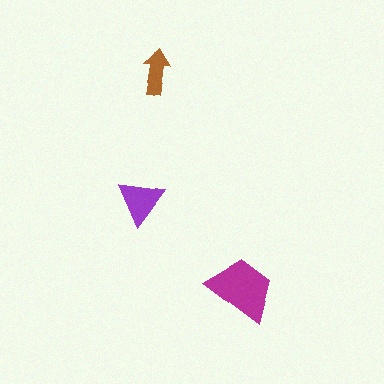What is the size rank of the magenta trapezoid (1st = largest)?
1st.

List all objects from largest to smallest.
The magenta trapezoid, the purple triangle, the brown arrow.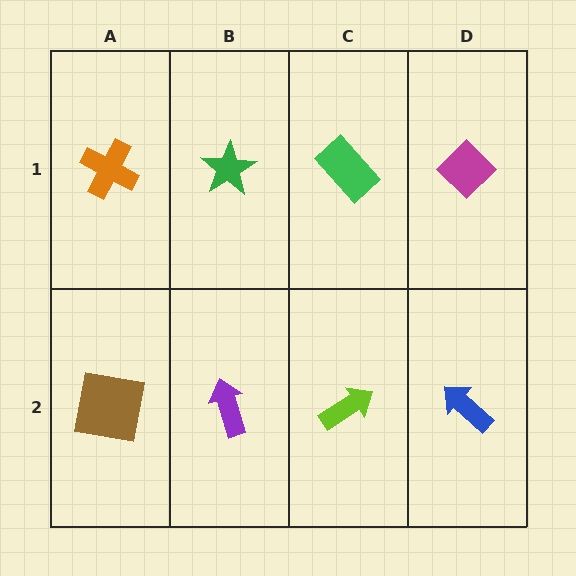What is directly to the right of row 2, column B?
A lime arrow.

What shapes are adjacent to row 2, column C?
A green rectangle (row 1, column C), a purple arrow (row 2, column B), a blue arrow (row 2, column D).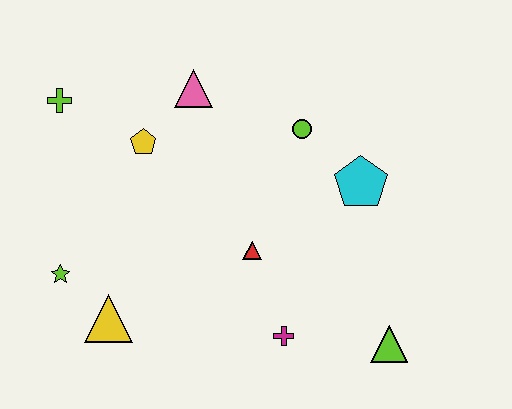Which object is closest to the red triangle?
The magenta cross is closest to the red triangle.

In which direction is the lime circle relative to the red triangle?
The lime circle is above the red triangle.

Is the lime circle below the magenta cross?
No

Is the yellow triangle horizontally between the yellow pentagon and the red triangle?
No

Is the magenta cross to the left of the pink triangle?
No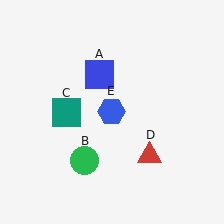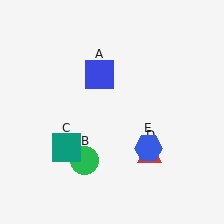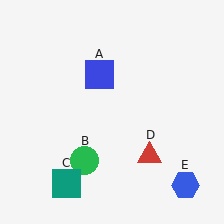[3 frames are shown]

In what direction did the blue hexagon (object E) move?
The blue hexagon (object E) moved down and to the right.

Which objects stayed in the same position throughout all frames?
Blue square (object A) and green circle (object B) and red triangle (object D) remained stationary.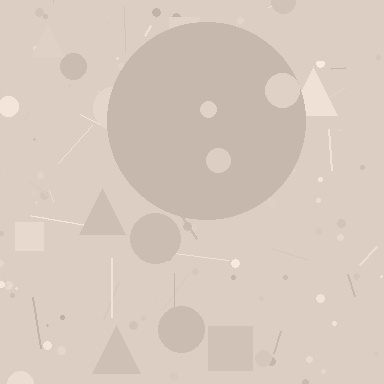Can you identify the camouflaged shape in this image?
The camouflaged shape is a circle.